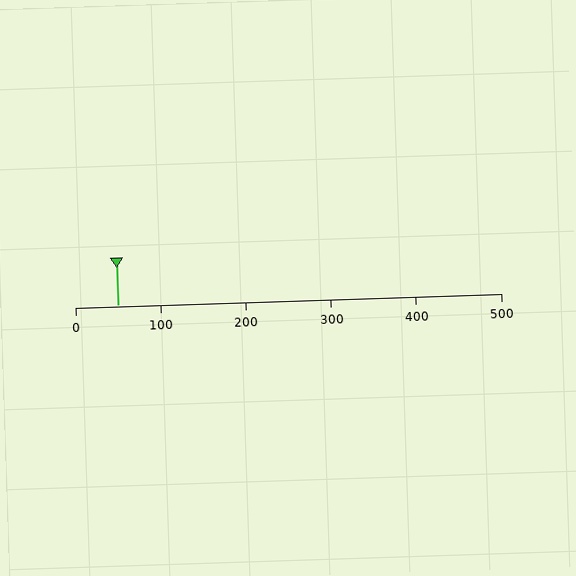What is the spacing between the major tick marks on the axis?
The major ticks are spaced 100 apart.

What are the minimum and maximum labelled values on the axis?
The axis runs from 0 to 500.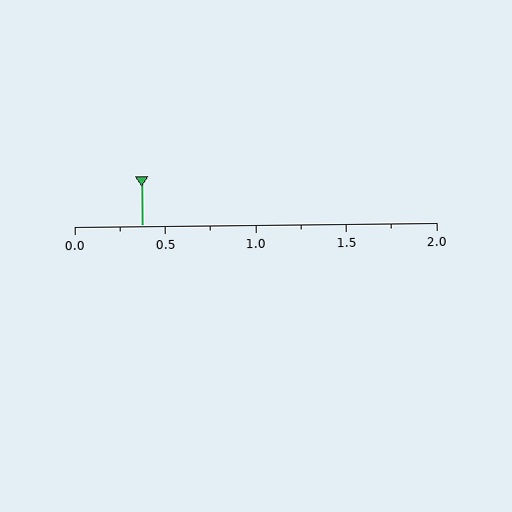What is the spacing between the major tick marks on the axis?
The major ticks are spaced 0.5 apart.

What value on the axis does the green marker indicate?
The marker indicates approximately 0.38.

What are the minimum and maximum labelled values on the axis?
The axis runs from 0.0 to 2.0.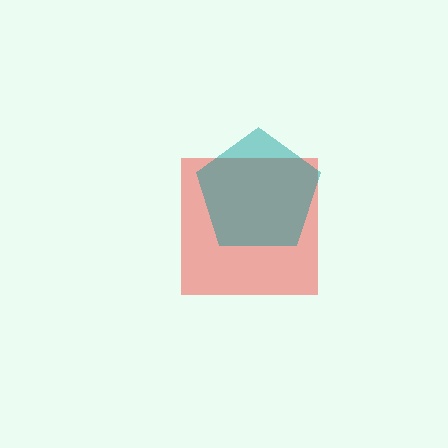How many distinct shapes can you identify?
There are 2 distinct shapes: a red square, a teal pentagon.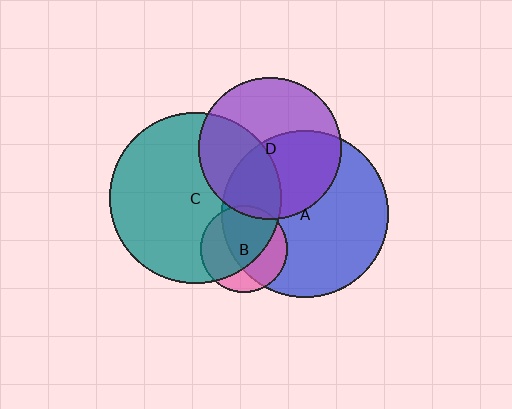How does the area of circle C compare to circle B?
Approximately 3.9 times.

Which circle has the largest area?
Circle C (teal).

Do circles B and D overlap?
Yes.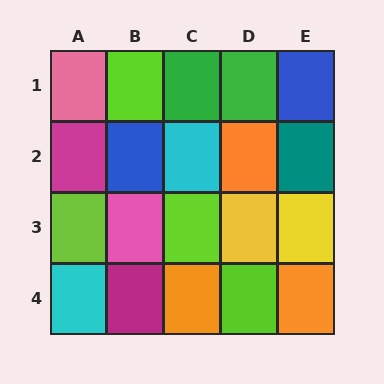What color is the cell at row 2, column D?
Orange.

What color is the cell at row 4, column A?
Cyan.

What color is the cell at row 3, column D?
Yellow.